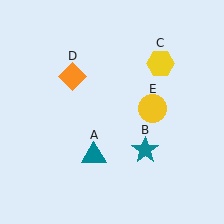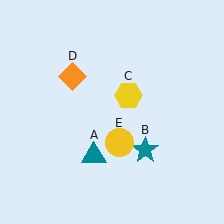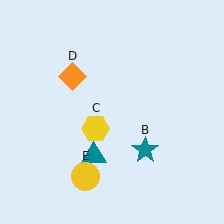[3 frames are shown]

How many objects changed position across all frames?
2 objects changed position: yellow hexagon (object C), yellow circle (object E).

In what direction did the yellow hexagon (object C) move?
The yellow hexagon (object C) moved down and to the left.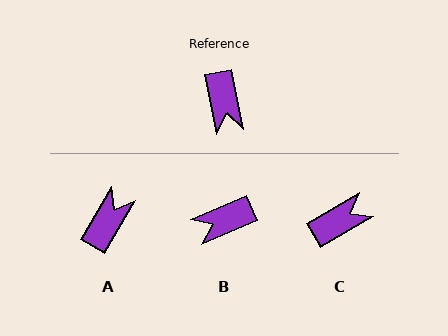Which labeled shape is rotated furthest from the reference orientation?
A, about 137 degrees away.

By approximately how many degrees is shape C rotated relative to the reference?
Approximately 109 degrees counter-clockwise.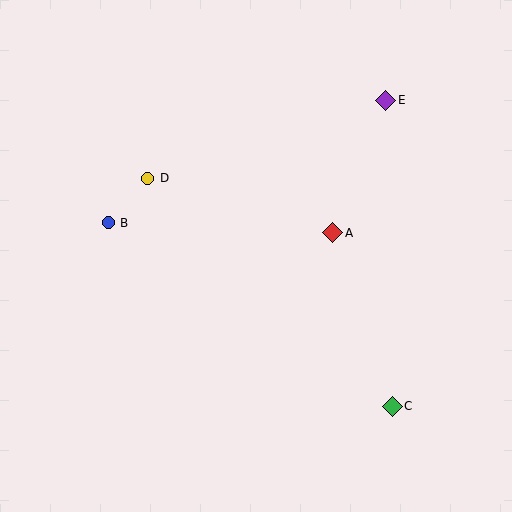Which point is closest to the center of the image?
Point A at (333, 233) is closest to the center.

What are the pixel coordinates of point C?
Point C is at (392, 406).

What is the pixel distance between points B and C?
The distance between B and C is 338 pixels.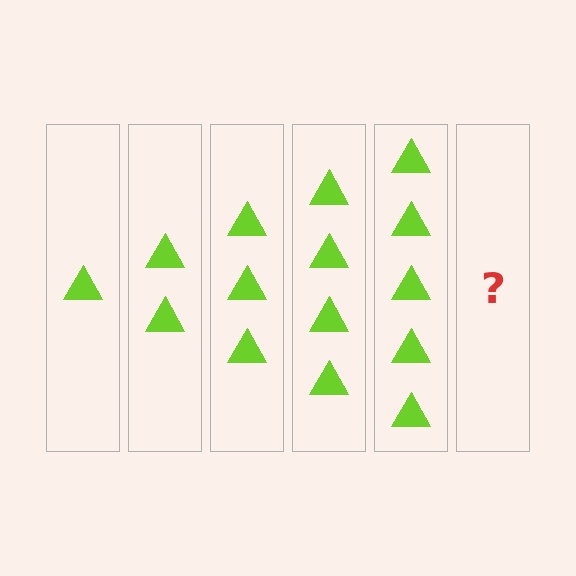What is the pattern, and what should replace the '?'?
The pattern is that each step adds one more triangle. The '?' should be 6 triangles.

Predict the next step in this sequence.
The next step is 6 triangles.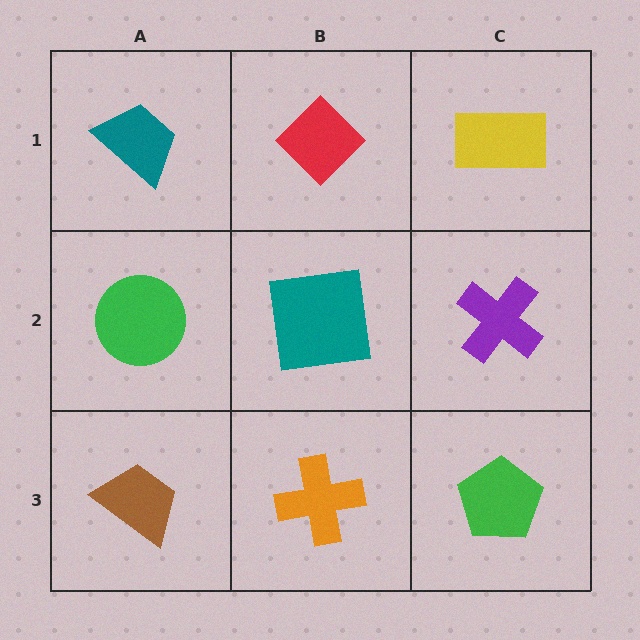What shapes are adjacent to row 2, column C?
A yellow rectangle (row 1, column C), a green pentagon (row 3, column C), a teal square (row 2, column B).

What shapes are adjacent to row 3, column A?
A green circle (row 2, column A), an orange cross (row 3, column B).